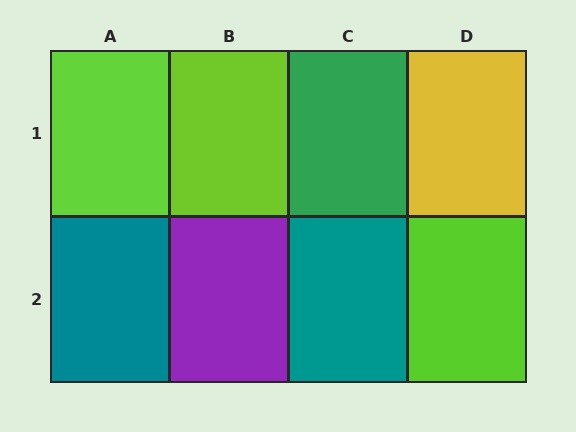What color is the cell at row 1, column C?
Green.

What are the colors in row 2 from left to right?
Teal, purple, teal, lime.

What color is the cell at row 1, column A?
Lime.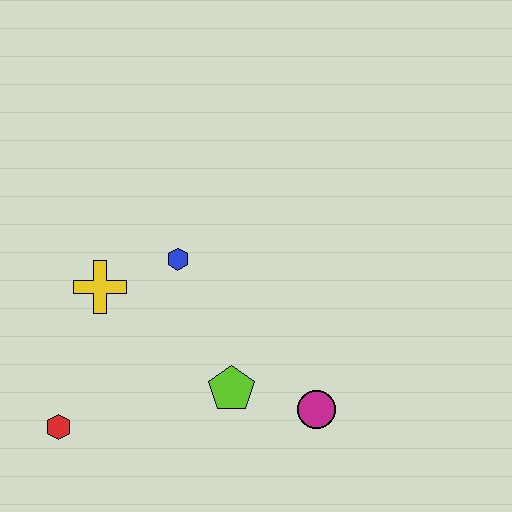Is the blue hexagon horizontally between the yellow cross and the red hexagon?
No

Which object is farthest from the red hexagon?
The magenta circle is farthest from the red hexagon.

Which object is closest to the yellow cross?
The blue hexagon is closest to the yellow cross.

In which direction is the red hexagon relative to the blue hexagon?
The red hexagon is below the blue hexagon.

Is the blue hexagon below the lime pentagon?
No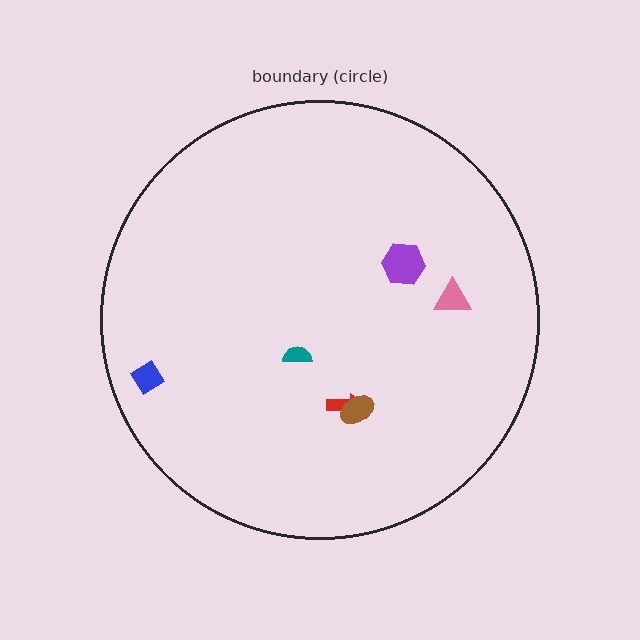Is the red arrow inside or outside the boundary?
Inside.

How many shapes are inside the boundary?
6 inside, 0 outside.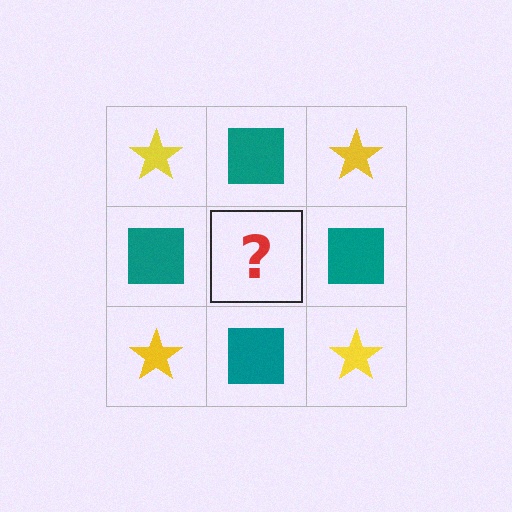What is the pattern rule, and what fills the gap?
The rule is that it alternates yellow star and teal square in a checkerboard pattern. The gap should be filled with a yellow star.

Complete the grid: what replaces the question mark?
The question mark should be replaced with a yellow star.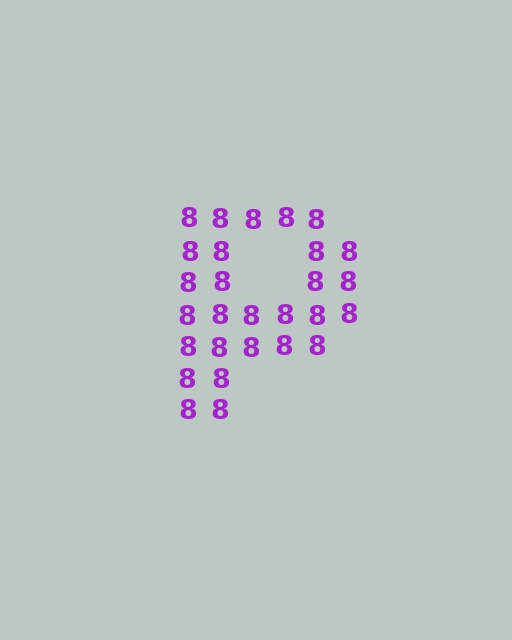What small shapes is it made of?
It is made of small digit 8's.